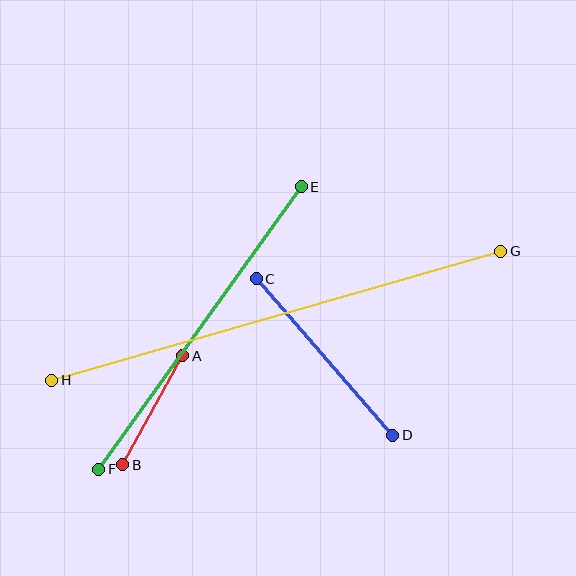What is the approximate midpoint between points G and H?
The midpoint is at approximately (276, 316) pixels.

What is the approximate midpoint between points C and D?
The midpoint is at approximately (325, 357) pixels.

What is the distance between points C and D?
The distance is approximately 208 pixels.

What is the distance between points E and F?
The distance is approximately 347 pixels.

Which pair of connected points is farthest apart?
Points G and H are farthest apart.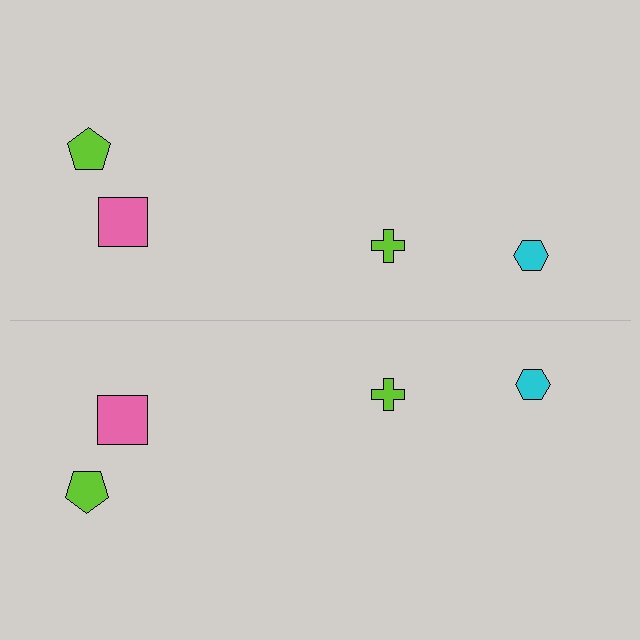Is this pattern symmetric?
Yes, this pattern has bilateral (reflection) symmetry.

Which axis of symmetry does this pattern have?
The pattern has a horizontal axis of symmetry running through the center of the image.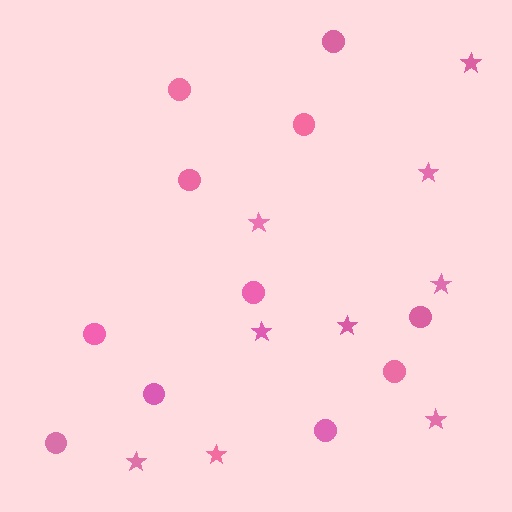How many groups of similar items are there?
There are 2 groups: one group of stars (9) and one group of circles (11).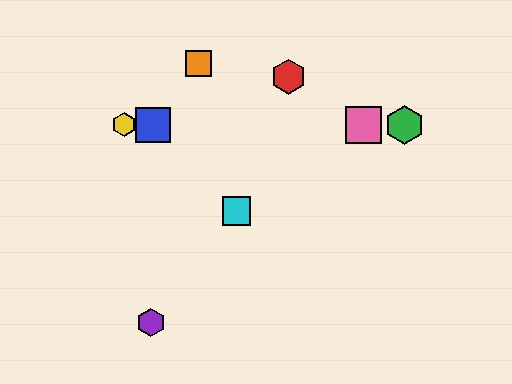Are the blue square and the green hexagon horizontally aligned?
Yes, both are at y≈125.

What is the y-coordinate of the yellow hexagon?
The yellow hexagon is at y≈125.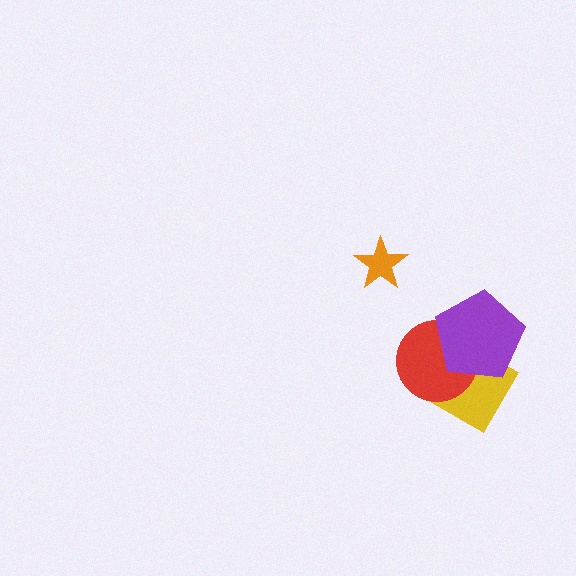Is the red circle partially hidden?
Yes, it is partially covered by another shape.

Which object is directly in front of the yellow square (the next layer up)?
The red circle is directly in front of the yellow square.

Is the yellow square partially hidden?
Yes, it is partially covered by another shape.